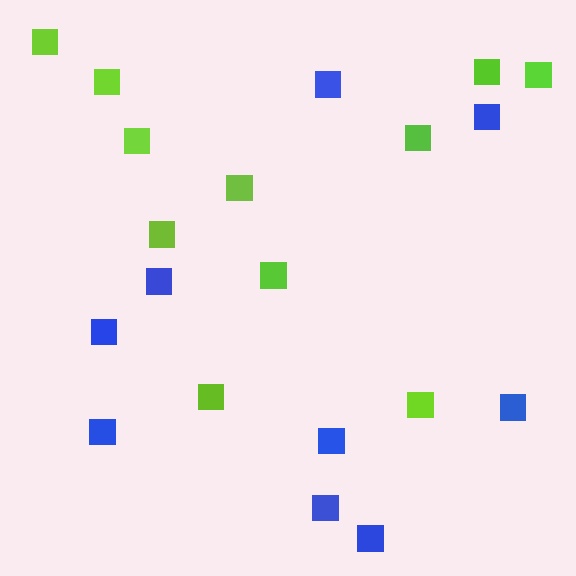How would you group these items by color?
There are 2 groups: one group of lime squares (11) and one group of blue squares (9).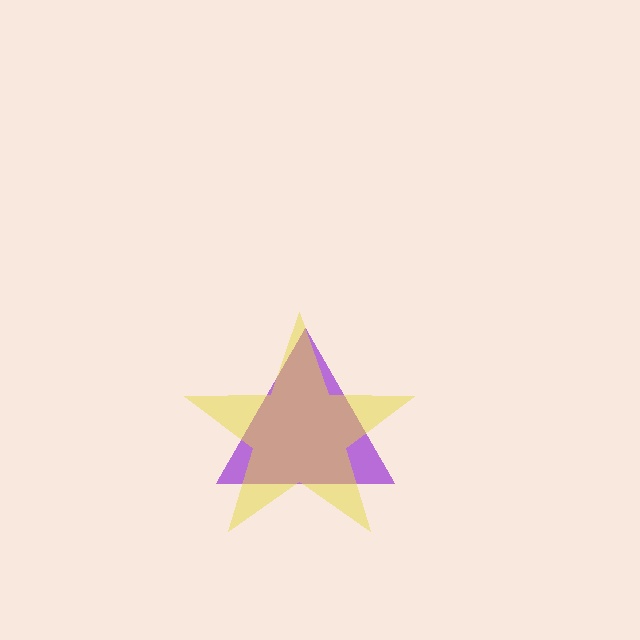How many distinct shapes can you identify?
There are 2 distinct shapes: a purple triangle, a yellow star.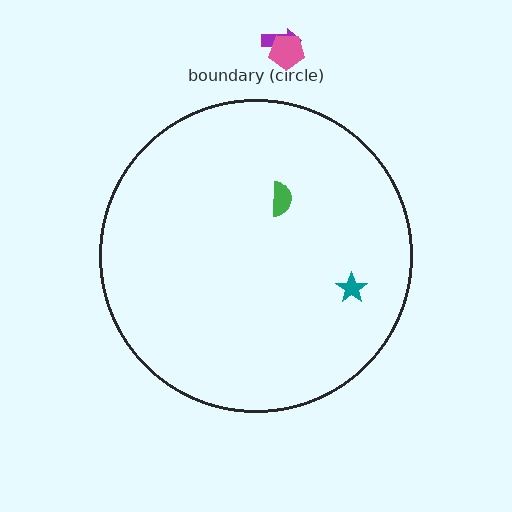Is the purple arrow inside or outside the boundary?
Outside.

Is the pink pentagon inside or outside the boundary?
Outside.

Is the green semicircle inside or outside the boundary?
Inside.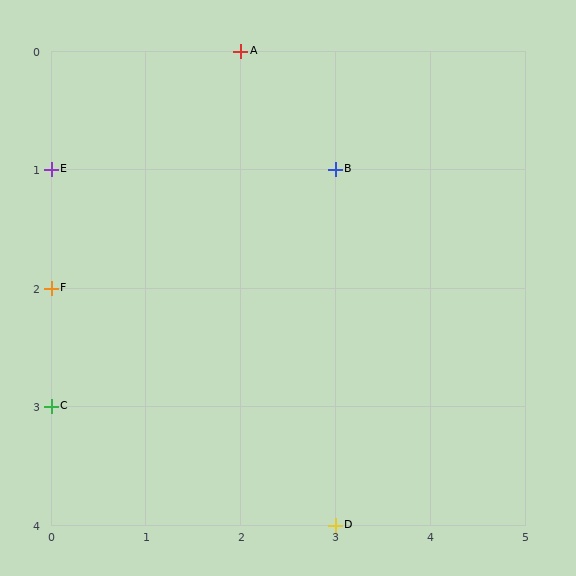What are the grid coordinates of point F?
Point F is at grid coordinates (0, 2).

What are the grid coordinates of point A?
Point A is at grid coordinates (2, 0).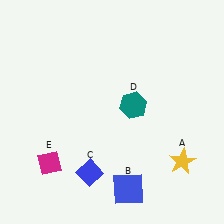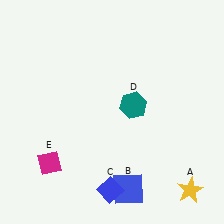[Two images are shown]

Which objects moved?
The objects that moved are: the yellow star (A), the blue diamond (C).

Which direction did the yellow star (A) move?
The yellow star (A) moved down.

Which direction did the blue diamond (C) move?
The blue diamond (C) moved right.